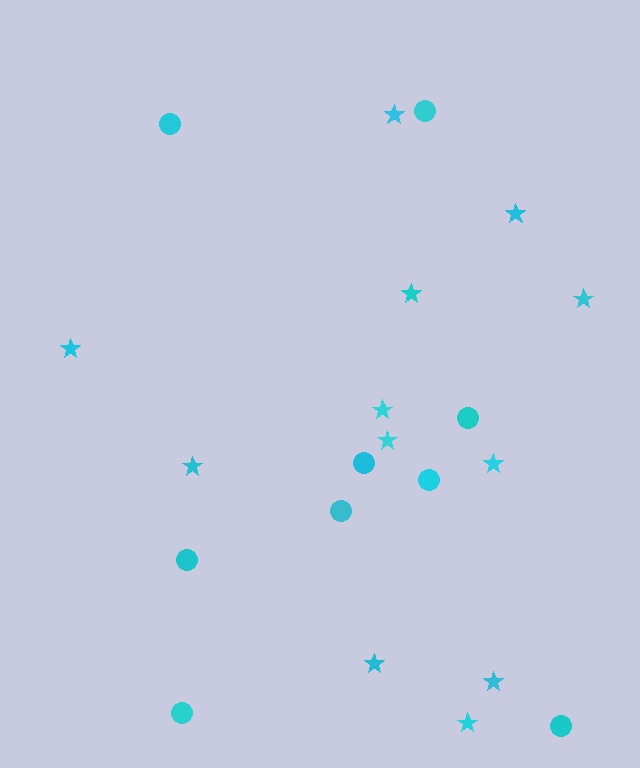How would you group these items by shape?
There are 2 groups: one group of circles (9) and one group of stars (12).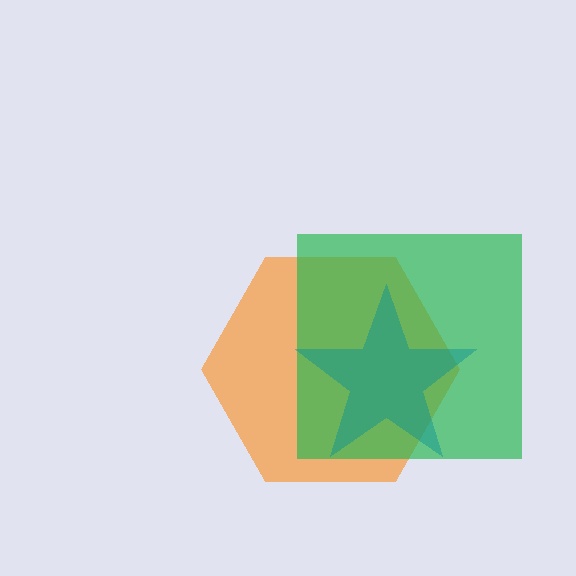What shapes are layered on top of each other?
The layered shapes are: an orange hexagon, a green square, a teal star.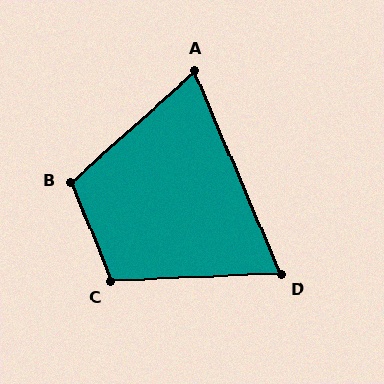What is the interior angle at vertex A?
Approximately 71 degrees (acute).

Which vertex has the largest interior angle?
B, at approximately 110 degrees.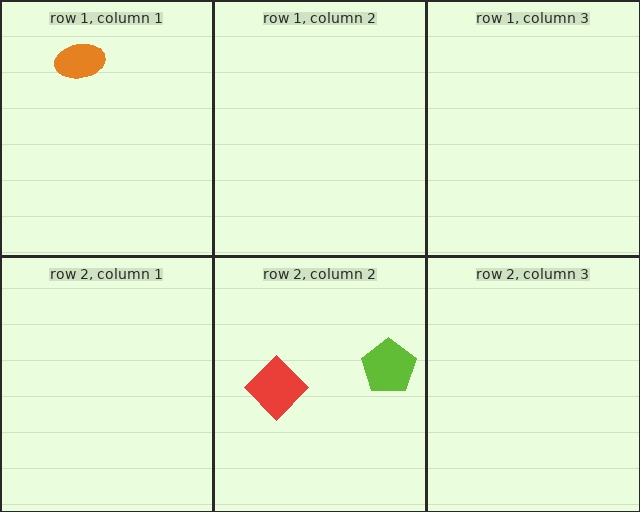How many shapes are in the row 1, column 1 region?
1.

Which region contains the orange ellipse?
The row 1, column 1 region.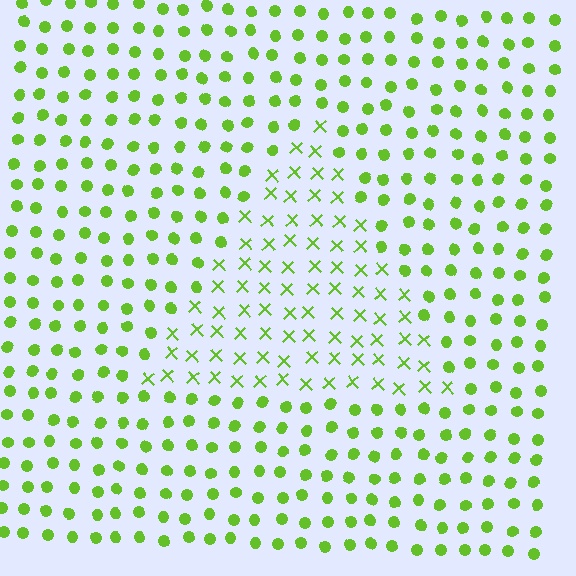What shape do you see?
I see a triangle.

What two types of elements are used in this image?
The image uses X marks inside the triangle region and circles outside it.